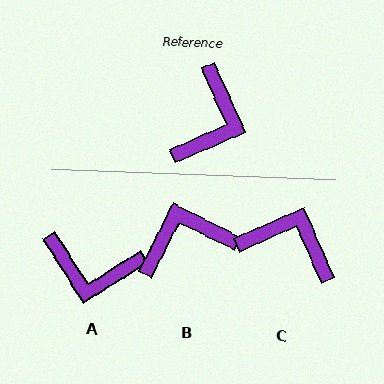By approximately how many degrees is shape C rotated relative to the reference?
Approximately 90 degrees counter-clockwise.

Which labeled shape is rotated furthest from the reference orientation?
B, about 129 degrees away.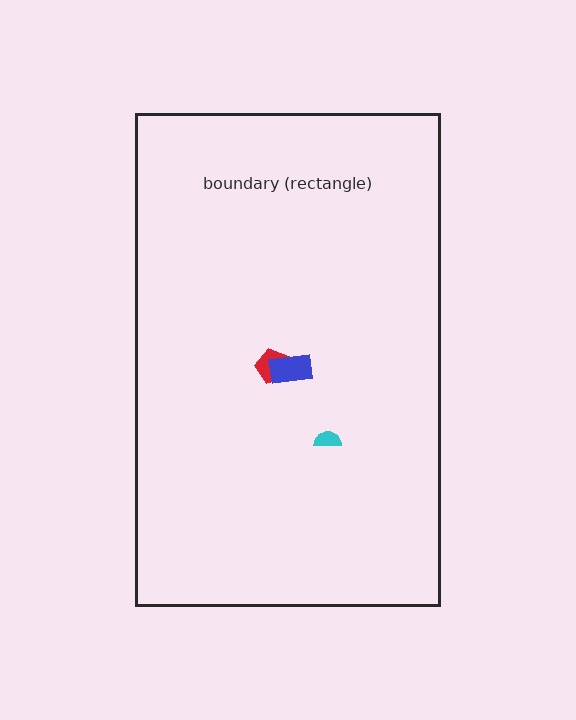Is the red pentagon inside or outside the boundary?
Inside.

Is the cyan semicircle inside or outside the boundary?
Inside.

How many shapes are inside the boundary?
3 inside, 0 outside.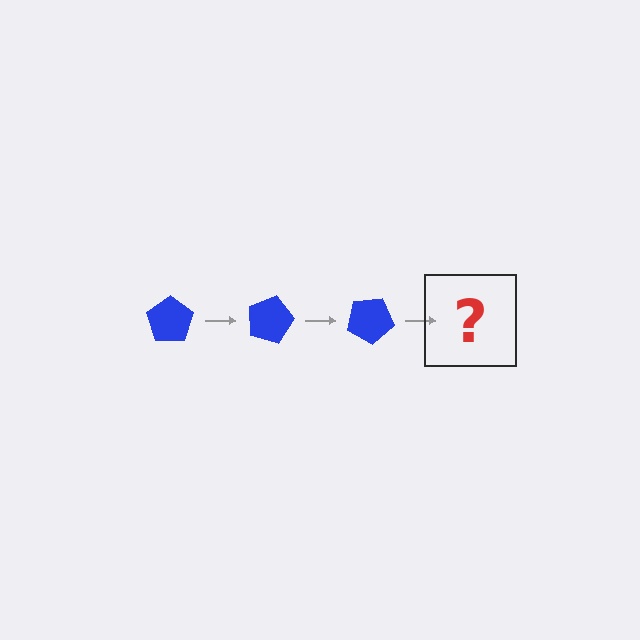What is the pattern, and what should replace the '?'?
The pattern is that the pentagon rotates 15 degrees each step. The '?' should be a blue pentagon rotated 45 degrees.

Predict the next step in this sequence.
The next step is a blue pentagon rotated 45 degrees.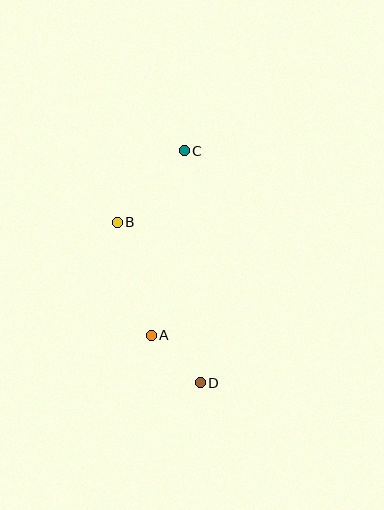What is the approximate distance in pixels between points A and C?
The distance between A and C is approximately 187 pixels.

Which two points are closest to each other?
Points A and D are closest to each other.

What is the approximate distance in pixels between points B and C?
The distance between B and C is approximately 98 pixels.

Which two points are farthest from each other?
Points C and D are farthest from each other.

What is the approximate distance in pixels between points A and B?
The distance between A and B is approximately 118 pixels.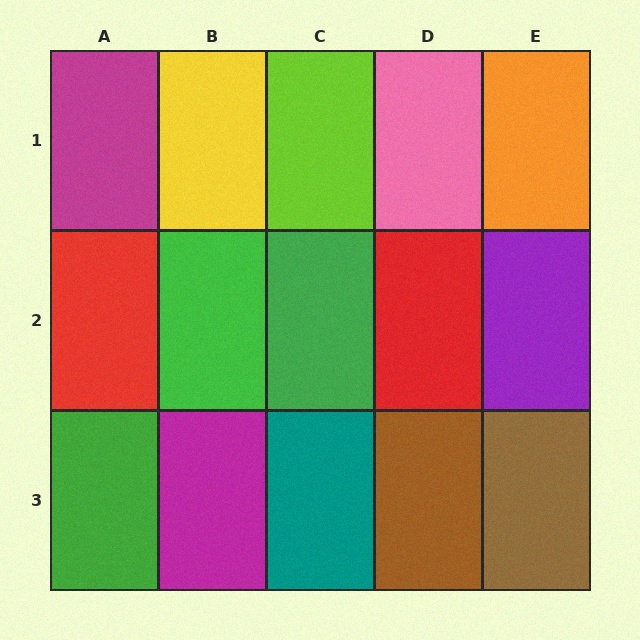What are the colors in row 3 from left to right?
Green, magenta, teal, brown, brown.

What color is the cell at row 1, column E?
Orange.